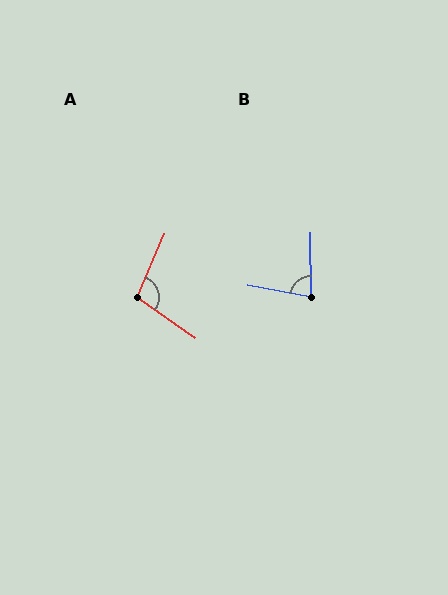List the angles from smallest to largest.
B (79°), A (102°).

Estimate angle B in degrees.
Approximately 79 degrees.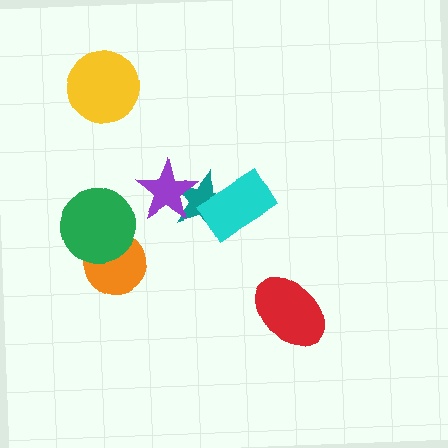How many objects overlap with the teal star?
2 objects overlap with the teal star.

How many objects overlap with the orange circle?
1 object overlaps with the orange circle.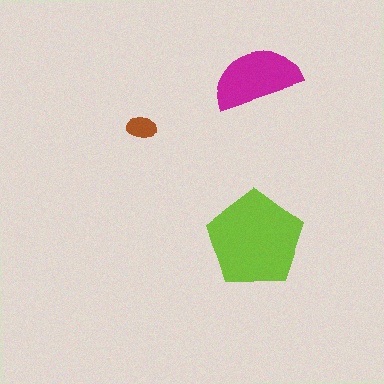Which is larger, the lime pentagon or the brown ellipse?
The lime pentagon.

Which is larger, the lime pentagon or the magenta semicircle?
The lime pentagon.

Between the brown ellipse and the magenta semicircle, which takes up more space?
The magenta semicircle.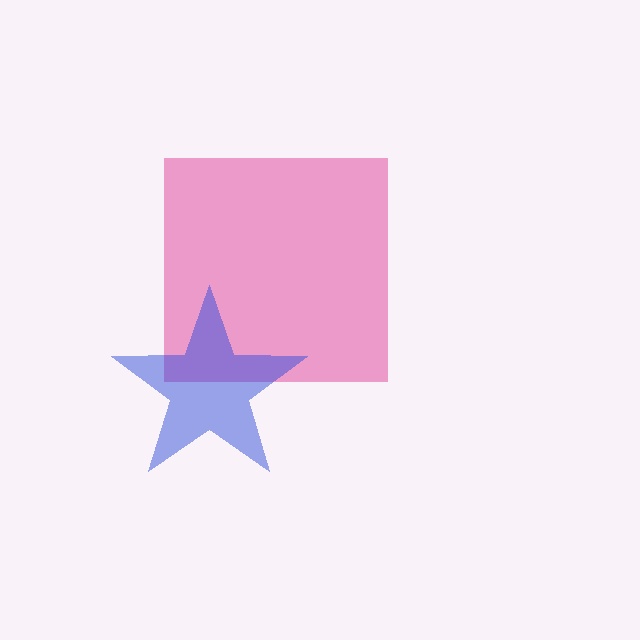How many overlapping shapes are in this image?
There are 2 overlapping shapes in the image.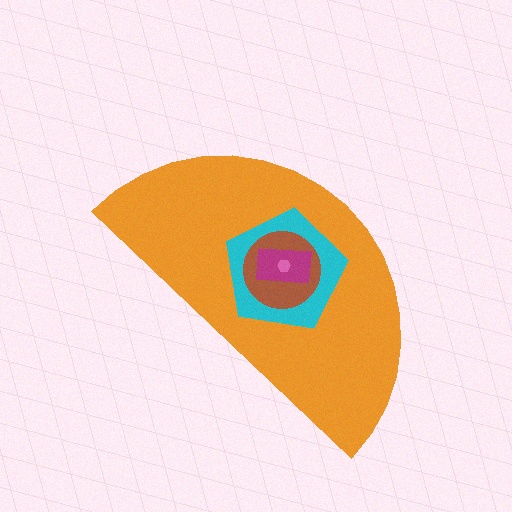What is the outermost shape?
The orange semicircle.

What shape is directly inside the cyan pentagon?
The brown circle.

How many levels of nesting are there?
5.